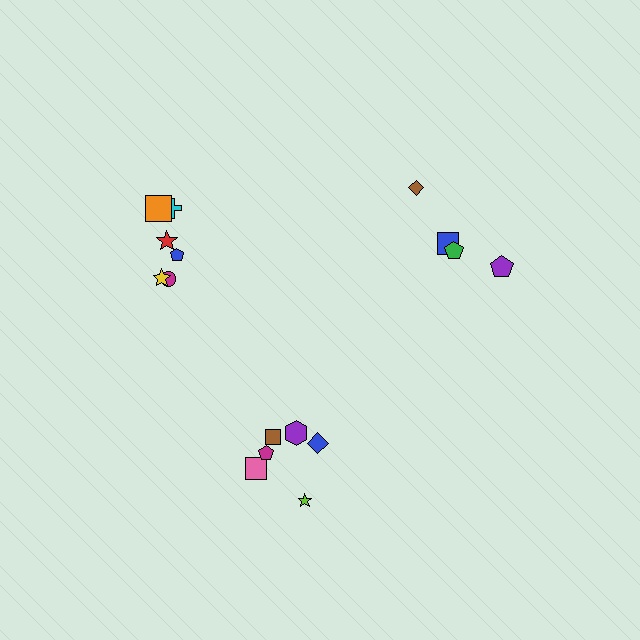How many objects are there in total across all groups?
There are 16 objects.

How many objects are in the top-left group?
There are 6 objects.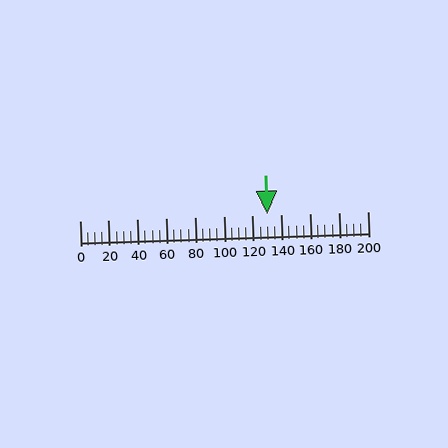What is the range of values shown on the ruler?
The ruler shows values from 0 to 200.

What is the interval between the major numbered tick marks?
The major tick marks are spaced 20 units apart.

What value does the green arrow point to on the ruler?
The green arrow points to approximately 130.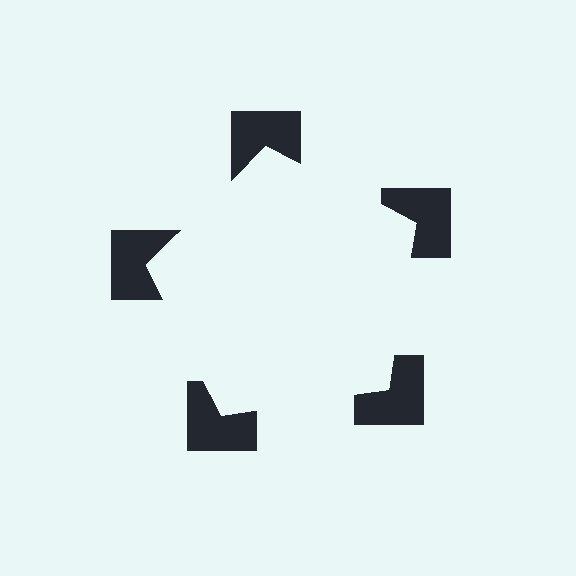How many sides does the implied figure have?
5 sides.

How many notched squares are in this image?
There are 5 — one at each vertex of the illusory pentagon.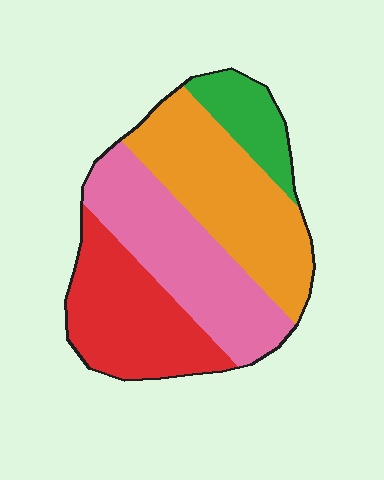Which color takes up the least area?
Green, at roughly 10%.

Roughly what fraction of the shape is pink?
Pink covers around 30% of the shape.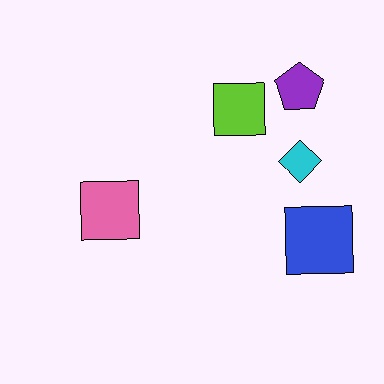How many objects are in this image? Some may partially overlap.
There are 5 objects.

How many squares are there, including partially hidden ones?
There are 3 squares.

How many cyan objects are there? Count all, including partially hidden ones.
There is 1 cyan object.